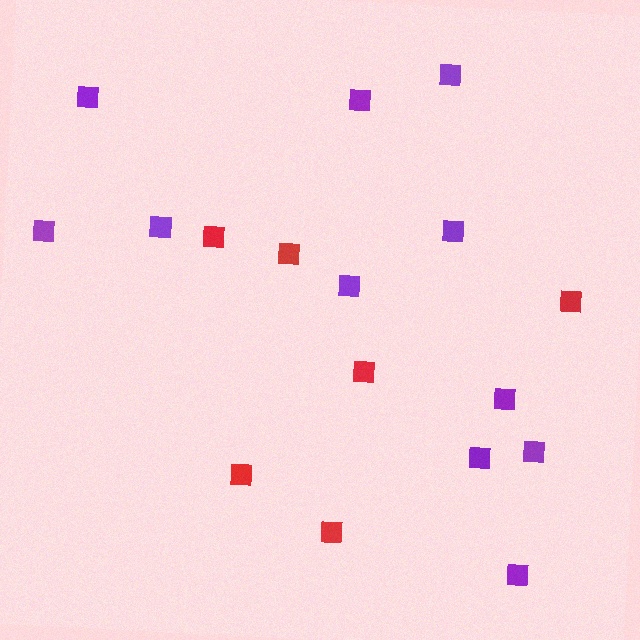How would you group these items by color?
There are 2 groups: one group of red squares (6) and one group of purple squares (11).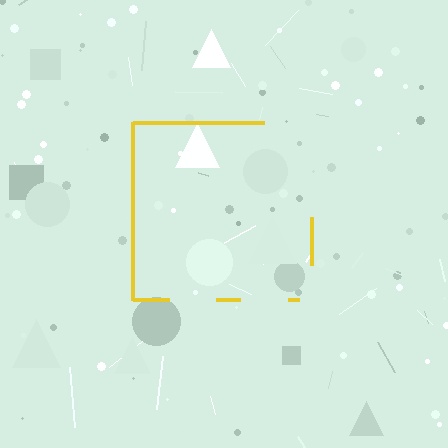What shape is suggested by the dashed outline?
The dashed outline suggests a square.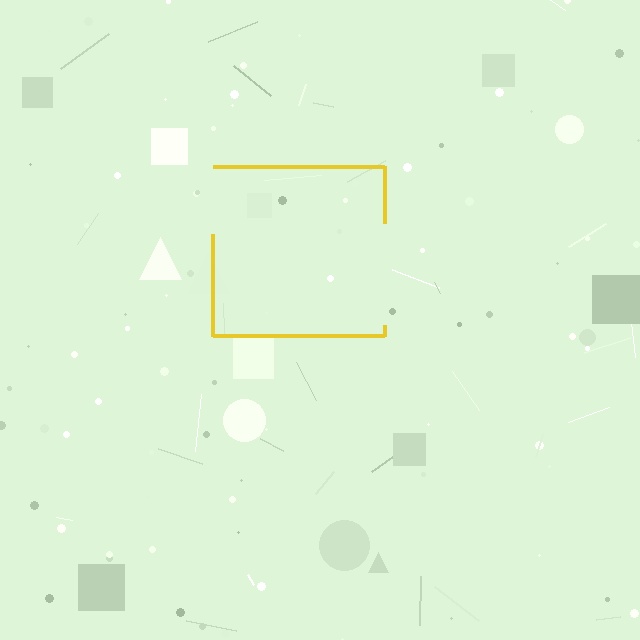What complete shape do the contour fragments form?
The contour fragments form a square.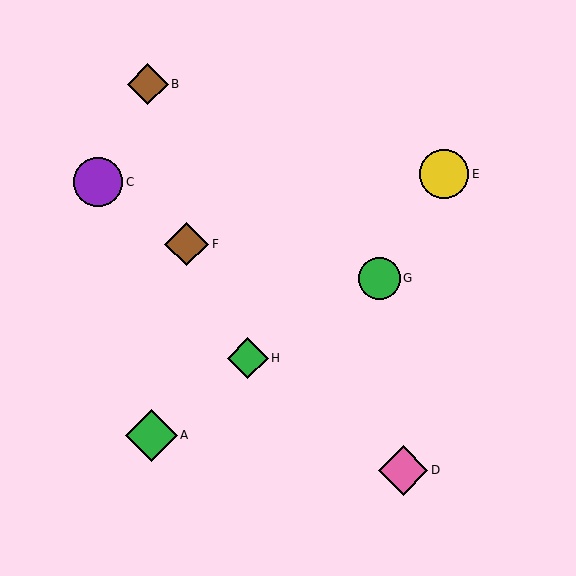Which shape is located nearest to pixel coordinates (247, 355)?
The green diamond (labeled H) at (248, 358) is nearest to that location.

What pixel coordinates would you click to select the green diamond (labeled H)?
Click at (248, 358) to select the green diamond H.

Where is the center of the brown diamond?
The center of the brown diamond is at (187, 244).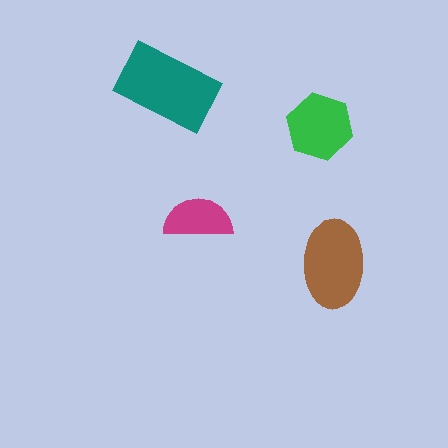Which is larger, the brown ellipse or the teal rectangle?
The teal rectangle.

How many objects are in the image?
There are 4 objects in the image.